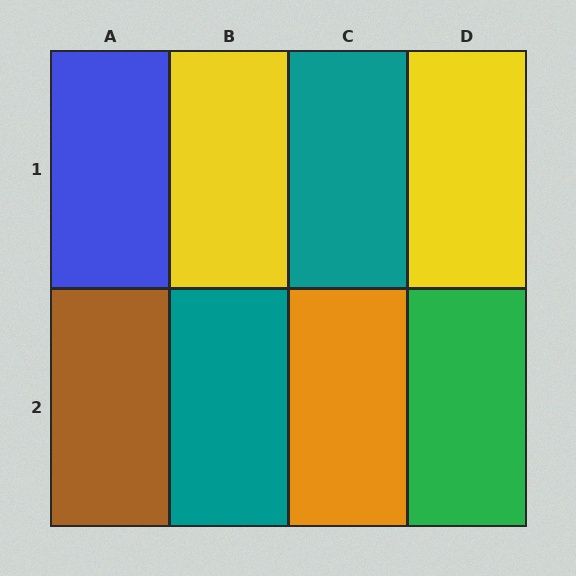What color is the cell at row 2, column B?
Teal.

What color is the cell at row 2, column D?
Green.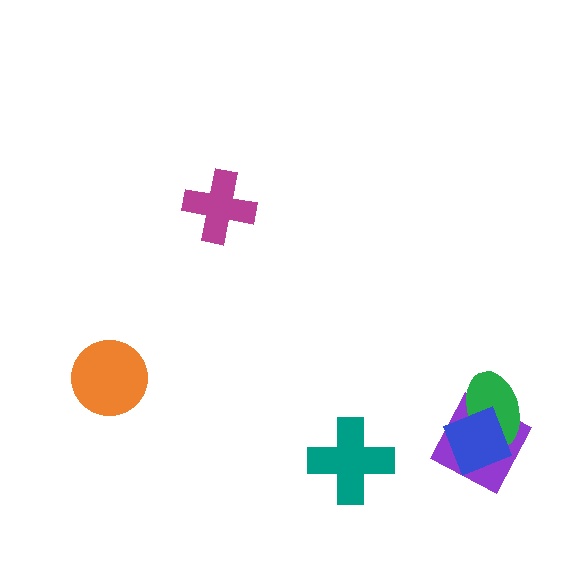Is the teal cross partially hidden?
No, no other shape covers it.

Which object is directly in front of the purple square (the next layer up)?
The green ellipse is directly in front of the purple square.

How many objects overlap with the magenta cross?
0 objects overlap with the magenta cross.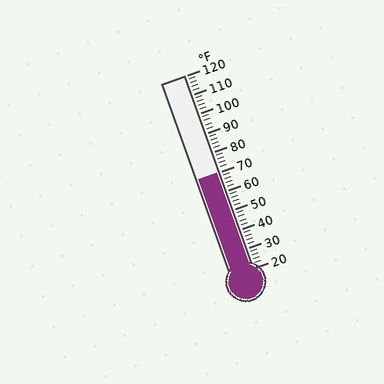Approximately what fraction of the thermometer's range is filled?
The thermometer is filled to approximately 50% of its range.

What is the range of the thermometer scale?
The thermometer scale ranges from 20°F to 120°F.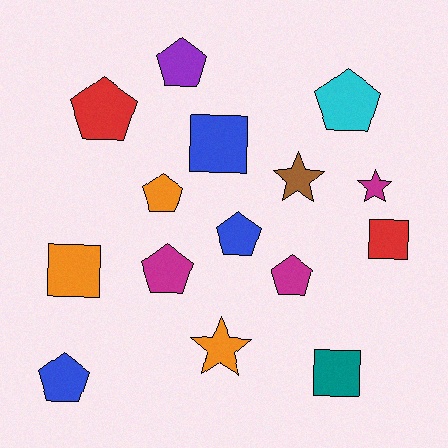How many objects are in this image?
There are 15 objects.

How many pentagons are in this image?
There are 8 pentagons.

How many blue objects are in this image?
There are 3 blue objects.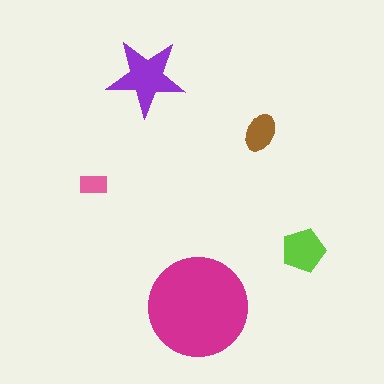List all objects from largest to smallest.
The magenta circle, the purple star, the lime pentagon, the brown ellipse, the pink rectangle.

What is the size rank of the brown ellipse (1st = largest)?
4th.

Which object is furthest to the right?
The lime pentagon is rightmost.